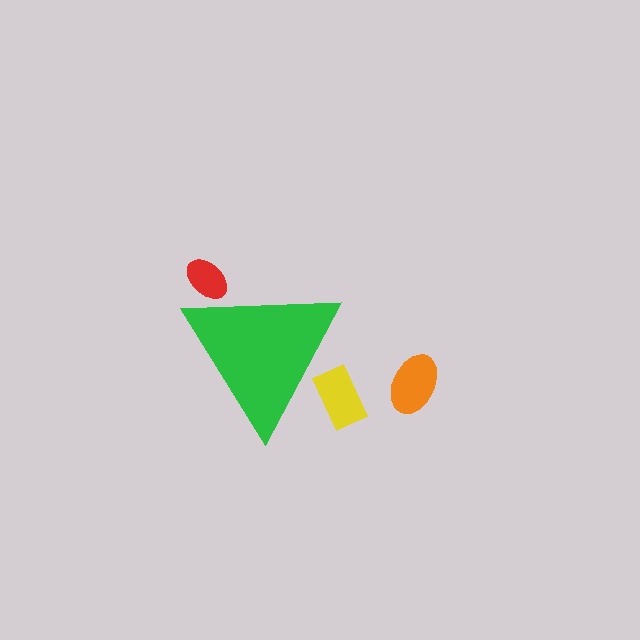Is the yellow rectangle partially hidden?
Yes, the yellow rectangle is partially hidden behind the green triangle.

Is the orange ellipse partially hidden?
No, the orange ellipse is fully visible.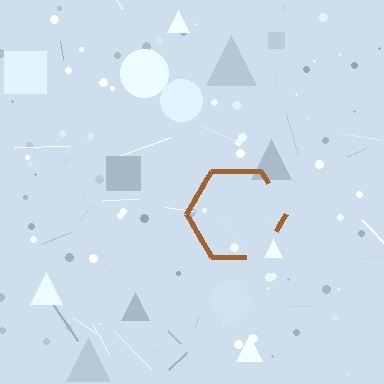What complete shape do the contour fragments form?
The contour fragments form a hexagon.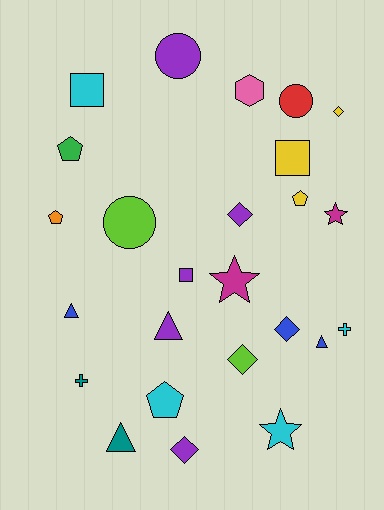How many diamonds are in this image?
There are 5 diamonds.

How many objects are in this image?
There are 25 objects.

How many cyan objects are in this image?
There are 4 cyan objects.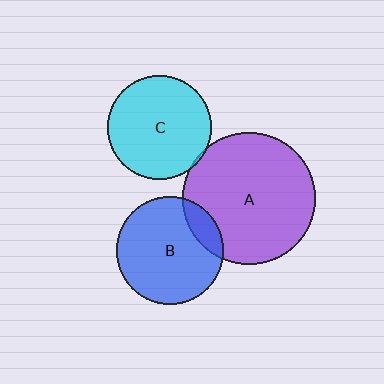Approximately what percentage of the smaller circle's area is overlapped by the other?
Approximately 5%.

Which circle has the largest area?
Circle A (purple).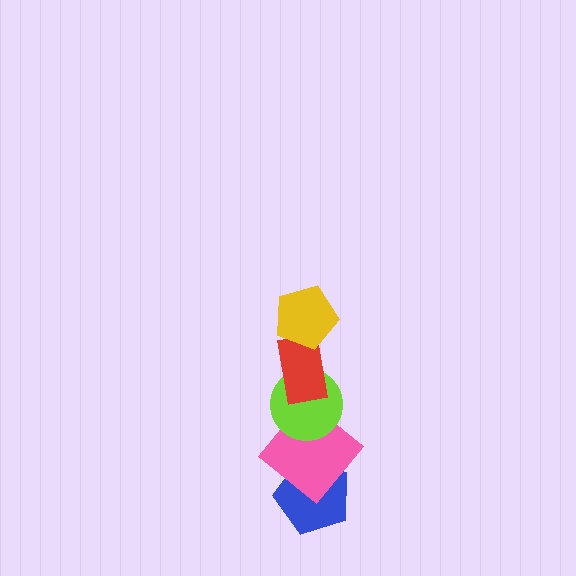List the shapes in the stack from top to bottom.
From top to bottom: the yellow pentagon, the red rectangle, the lime circle, the pink diamond, the blue pentagon.